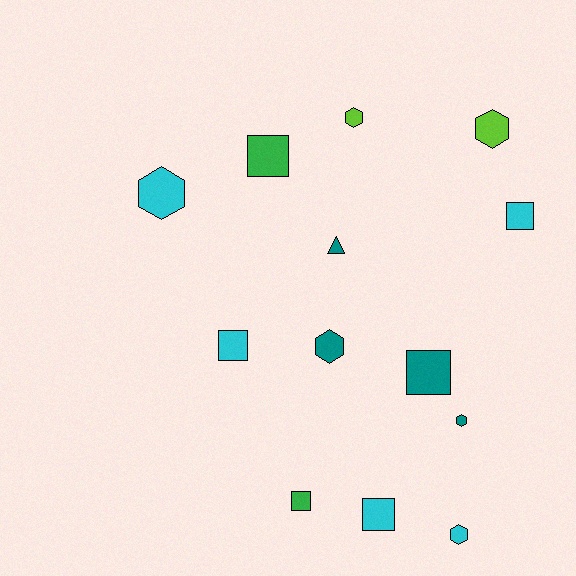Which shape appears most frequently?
Hexagon, with 6 objects.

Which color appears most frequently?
Cyan, with 5 objects.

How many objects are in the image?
There are 13 objects.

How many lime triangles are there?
There are no lime triangles.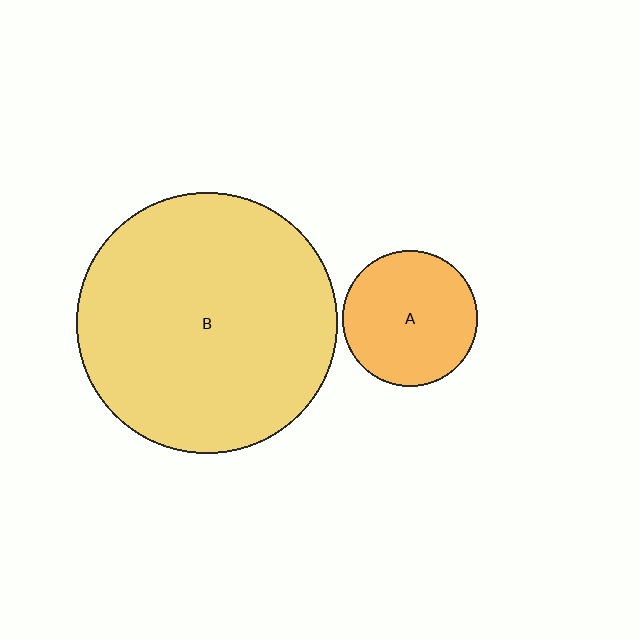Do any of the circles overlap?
No, none of the circles overlap.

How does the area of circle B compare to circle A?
Approximately 3.7 times.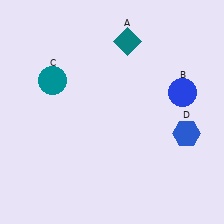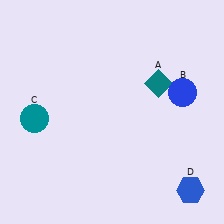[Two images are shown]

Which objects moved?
The objects that moved are: the teal diamond (A), the teal circle (C), the blue hexagon (D).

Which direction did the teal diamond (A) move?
The teal diamond (A) moved down.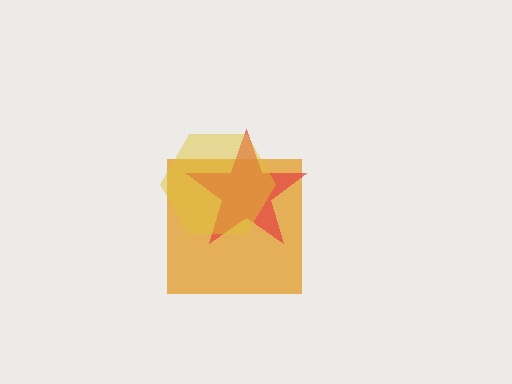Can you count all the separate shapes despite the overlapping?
Yes, there are 3 separate shapes.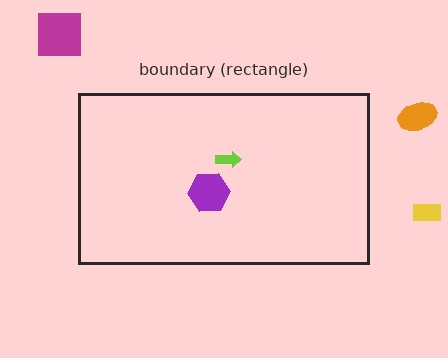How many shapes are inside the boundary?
2 inside, 3 outside.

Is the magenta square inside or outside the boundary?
Outside.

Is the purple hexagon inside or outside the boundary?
Inside.